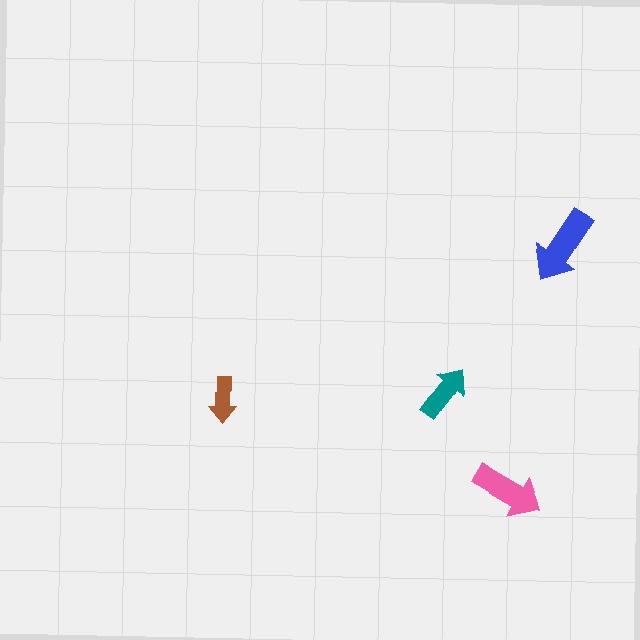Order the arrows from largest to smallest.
the blue one, the pink one, the teal one, the brown one.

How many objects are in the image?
There are 4 objects in the image.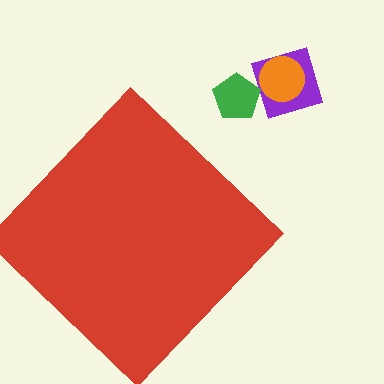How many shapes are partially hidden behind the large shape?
0 shapes are partially hidden.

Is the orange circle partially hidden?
No, the orange circle is fully visible.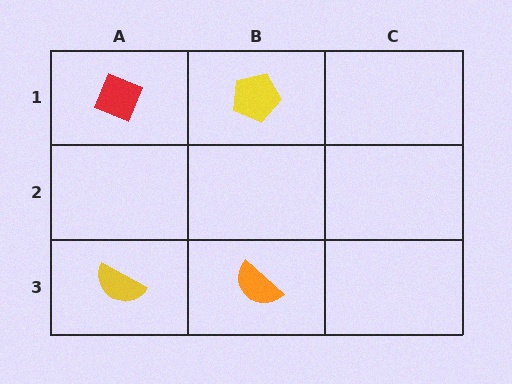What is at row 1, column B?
A yellow pentagon.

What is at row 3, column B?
An orange semicircle.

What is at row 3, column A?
A yellow semicircle.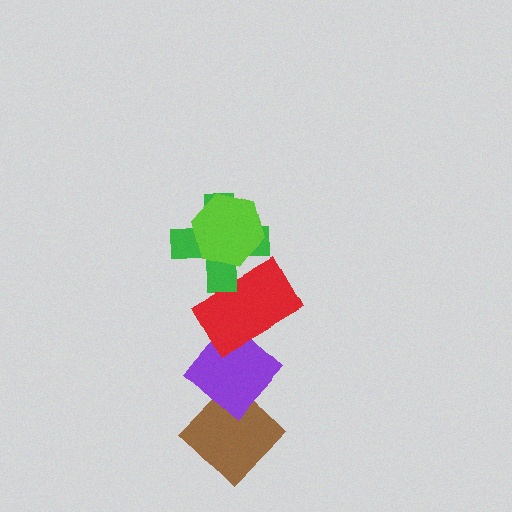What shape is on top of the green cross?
The lime hexagon is on top of the green cross.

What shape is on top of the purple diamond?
The red rectangle is on top of the purple diamond.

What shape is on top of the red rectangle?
The green cross is on top of the red rectangle.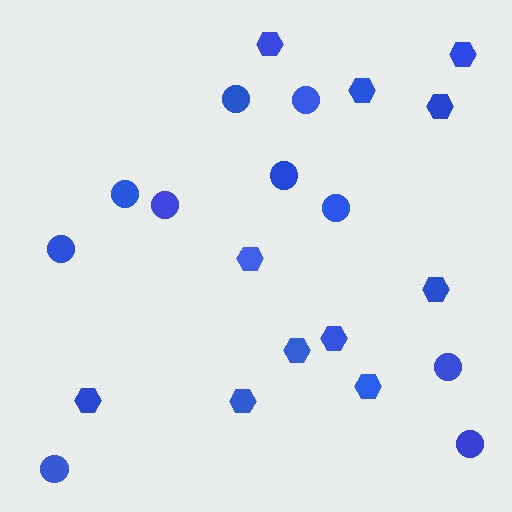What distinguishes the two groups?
There are 2 groups: one group of hexagons (11) and one group of circles (10).